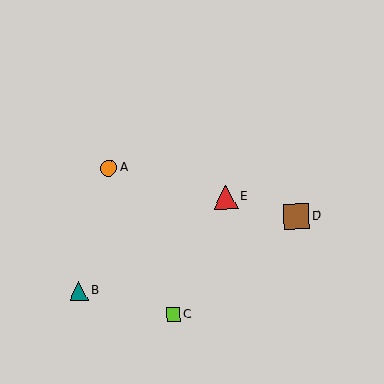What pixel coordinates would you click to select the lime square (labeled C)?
Click at (173, 315) to select the lime square C.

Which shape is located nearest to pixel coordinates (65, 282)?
The teal triangle (labeled B) at (79, 291) is nearest to that location.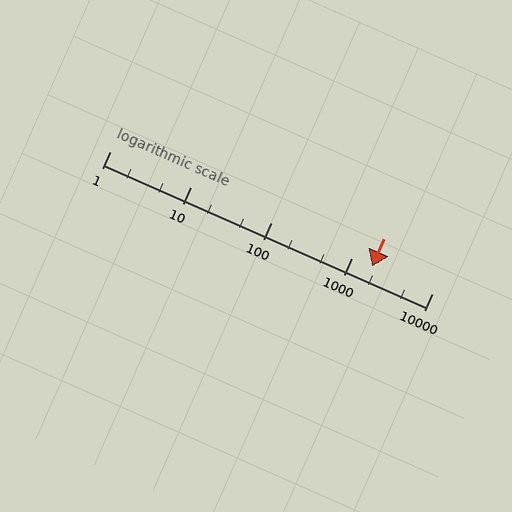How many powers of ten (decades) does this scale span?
The scale spans 4 decades, from 1 to 10000.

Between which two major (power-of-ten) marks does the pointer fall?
The pointer is between 1000 and 10000.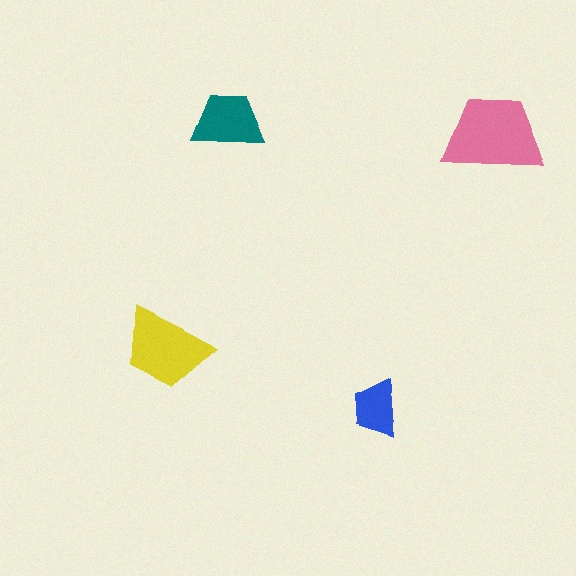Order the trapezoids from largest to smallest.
the pink one, the yellow one, the teal one, the blue one.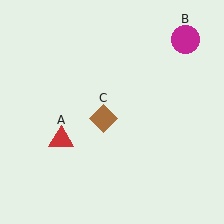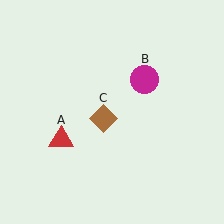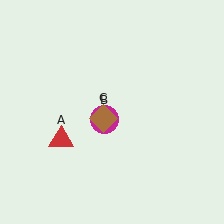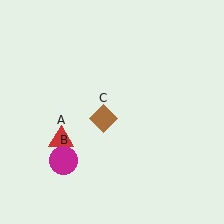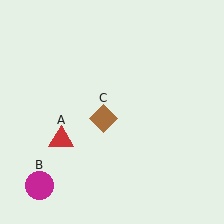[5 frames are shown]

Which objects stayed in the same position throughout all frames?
Red triangle (object A) and brown diamond (object C) remained stationary.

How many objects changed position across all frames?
1 object changed position: magenta circle (object B).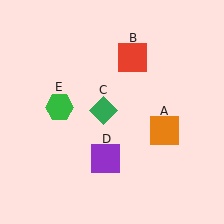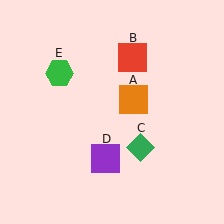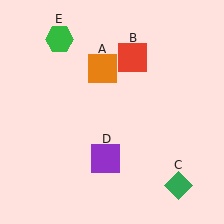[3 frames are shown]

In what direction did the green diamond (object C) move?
The green diamond (object C) moved down and to the right.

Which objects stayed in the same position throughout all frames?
Red square (object B) and purple square (object D) remained stationary.